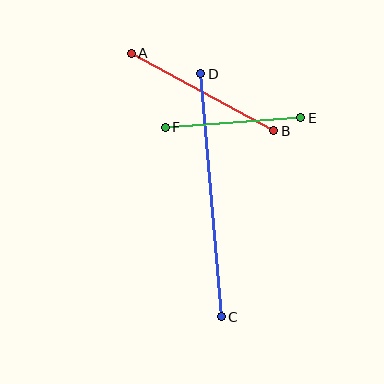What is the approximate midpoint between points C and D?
The midpoint is at approximately (211, 195) pixels.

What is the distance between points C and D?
The distance is approximately 244 pixels.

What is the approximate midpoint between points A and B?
The midpoint is at approximately (202, 92) pixels.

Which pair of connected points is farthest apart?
Points C and D are farthest apart.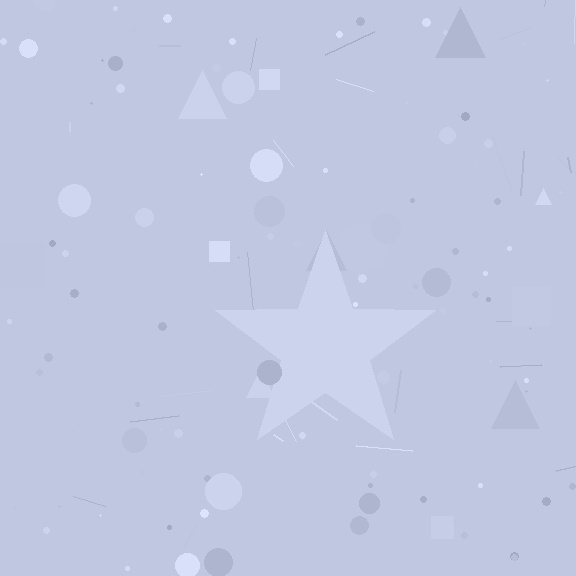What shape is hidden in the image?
A star is hidden in the image.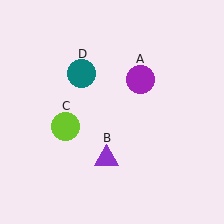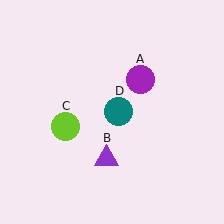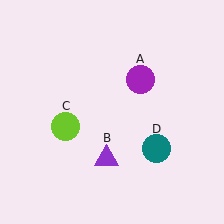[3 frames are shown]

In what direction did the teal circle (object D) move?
The teal circle (object D) moved down and to the right.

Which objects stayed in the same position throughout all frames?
Purple circle (object A) and purple triangle (object B) and lime circle (object C) remained stationary.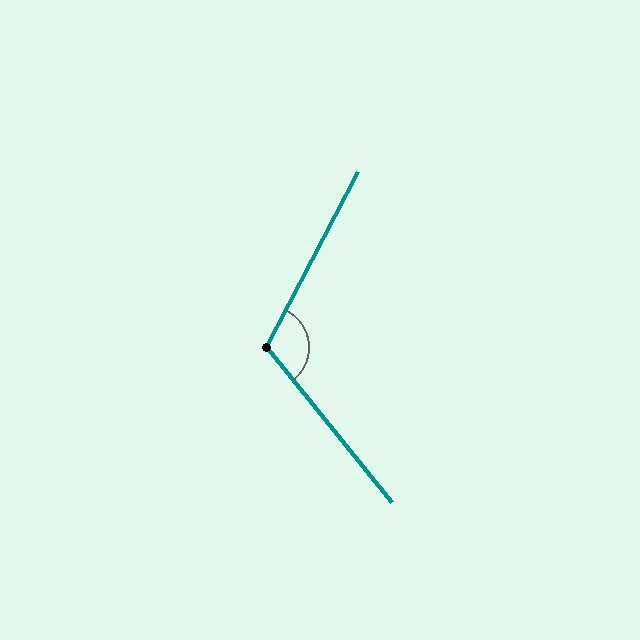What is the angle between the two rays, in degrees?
Approximately 114 degrees.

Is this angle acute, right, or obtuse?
It is obtuse.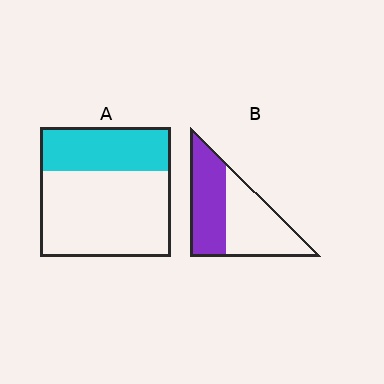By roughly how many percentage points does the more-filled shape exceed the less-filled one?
By roughly 15 percentage points (B over A).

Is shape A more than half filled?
No.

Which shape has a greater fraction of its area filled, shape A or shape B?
Shape B.